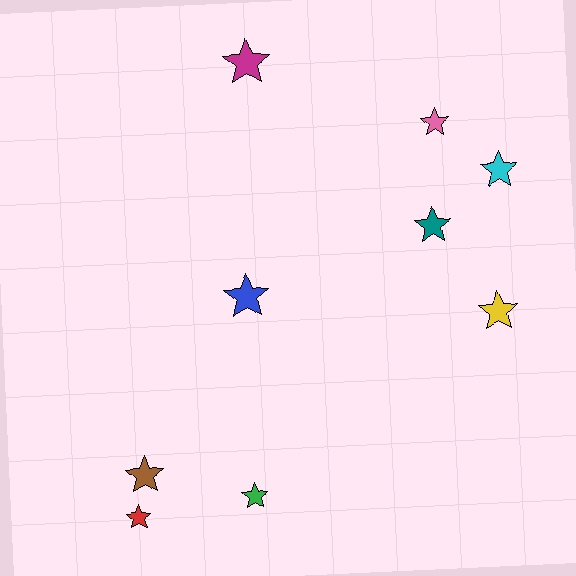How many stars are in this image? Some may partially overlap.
There are 9 stars.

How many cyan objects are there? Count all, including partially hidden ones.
There is 1 cyan object.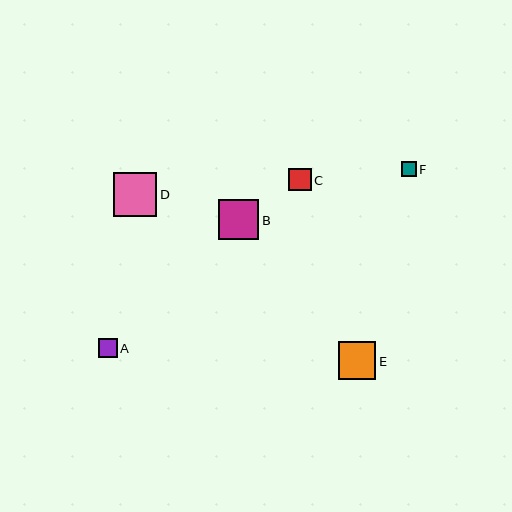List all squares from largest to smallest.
From largest to smallest: D, B, E, C, A, F.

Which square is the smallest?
Square F is the smallest with a size of approximately 15 pixels.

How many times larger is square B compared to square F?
Square B is approximately 2.7 times the size of square F.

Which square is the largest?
Square D is the largest with a size of approximately 43 pixels.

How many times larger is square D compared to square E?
Square D is approximately 1.1 times the size of square E.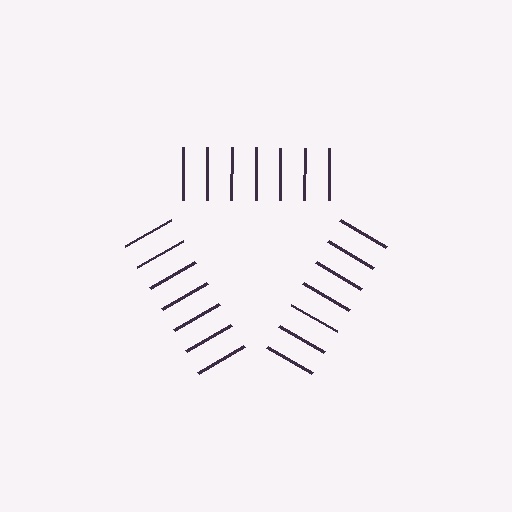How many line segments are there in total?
21 — 7 along each of the 3 edges.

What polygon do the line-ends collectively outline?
An illusory triangle — the line segments terminate on its edges but no continuous stroke is drawn.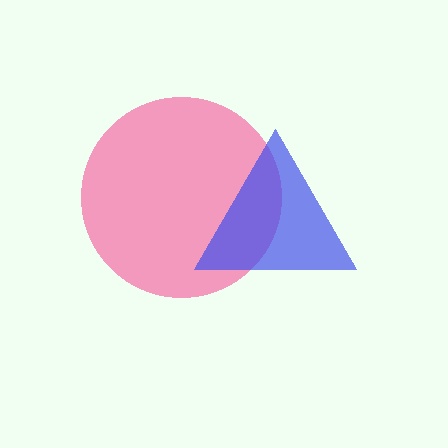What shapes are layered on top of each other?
The layered shapes are: a pink circle, a blue triangle.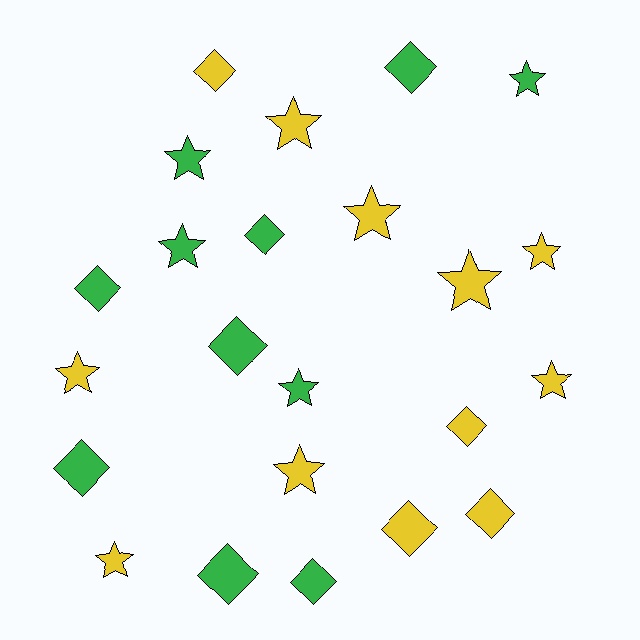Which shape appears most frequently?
Star, with 12 objects.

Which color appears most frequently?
Yellow, with 12 objects.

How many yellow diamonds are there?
There are 4 yellow diamonds.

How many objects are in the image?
There are 23 objects.